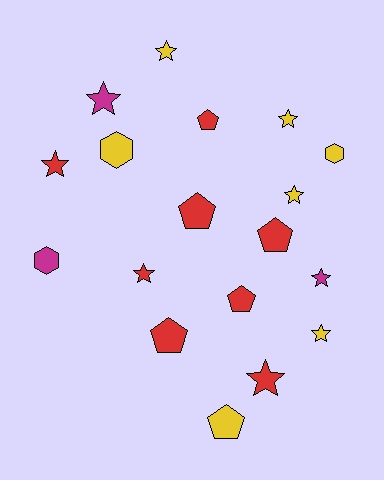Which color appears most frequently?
Red, with 8 objects.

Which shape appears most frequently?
Star, with 9 objects.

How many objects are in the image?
There are 18 objects.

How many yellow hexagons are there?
There are 2 yellow hexagons.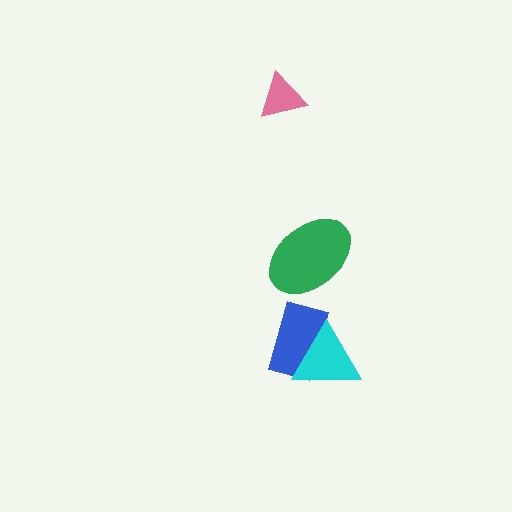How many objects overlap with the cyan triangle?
1 object overlaps with the cyan triangle.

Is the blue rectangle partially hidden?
Yes, it is partially covered by another shape.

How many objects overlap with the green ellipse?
0 objects overlap with the green ellipse.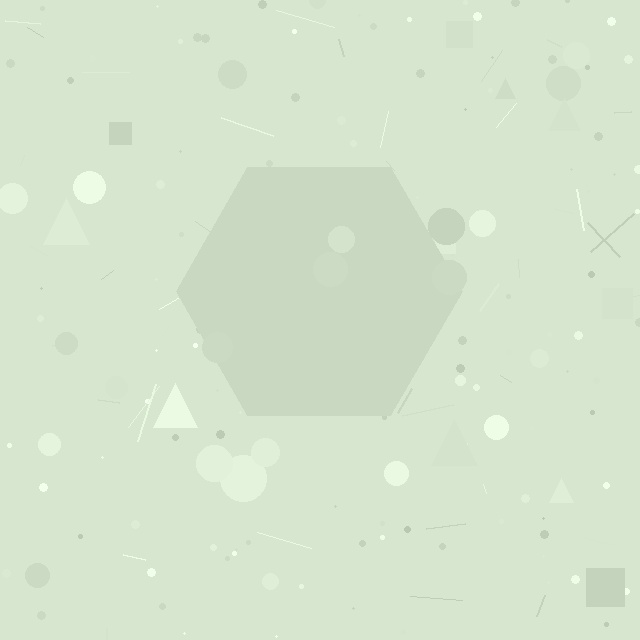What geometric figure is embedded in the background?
A hexagon is embedded in the background.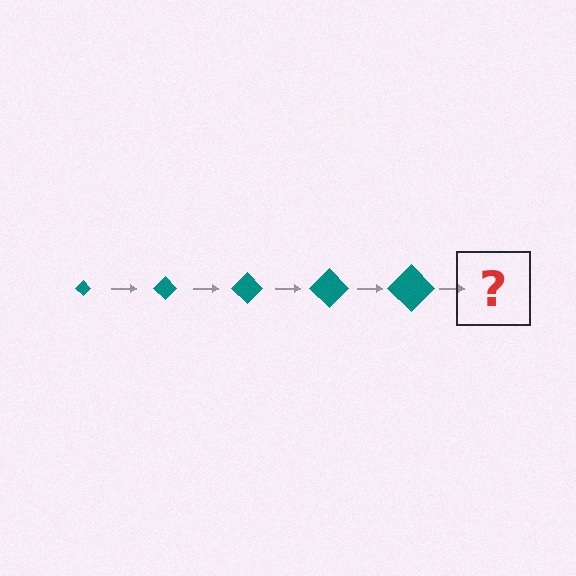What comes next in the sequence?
The next element should be a teal diamond, larger than the previous one.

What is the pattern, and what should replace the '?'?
The pattern is that the diamond gets progressively larger each step. The '?' should be a teal diamond, larger than the previous one.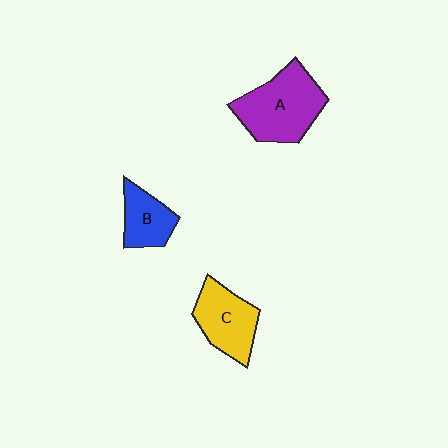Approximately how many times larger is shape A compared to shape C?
Approximately 1.4 times.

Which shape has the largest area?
Shape A (purple).